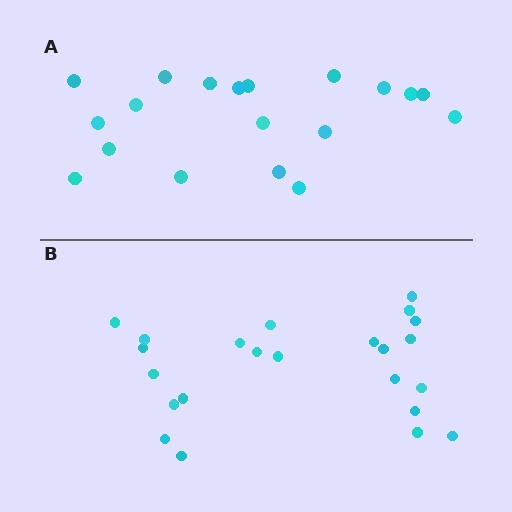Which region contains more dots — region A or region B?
Region B (the bottom region) has more dots.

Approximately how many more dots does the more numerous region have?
Region B has about 4 more dots than region A.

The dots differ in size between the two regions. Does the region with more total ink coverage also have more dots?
No. Region A has more total ink coverage because its dots are larger, but region B actually contains more individual dots. Total area can be misleading — the number of items is what matters here.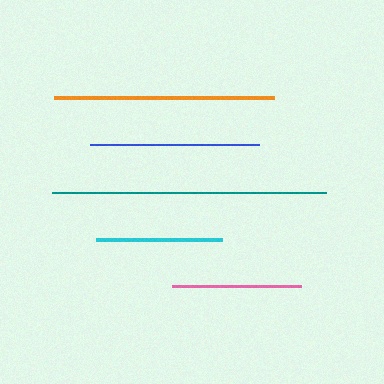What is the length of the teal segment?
The teal segment is approximately 274 pixels long.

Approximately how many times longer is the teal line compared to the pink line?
The teal line is approximately 2.1 times the length of the pink line.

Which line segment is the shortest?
The cyan line is the shortest at approximately 126 pixels.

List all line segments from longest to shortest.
From longest to shortest: teal, orange, blue, pink, cyan.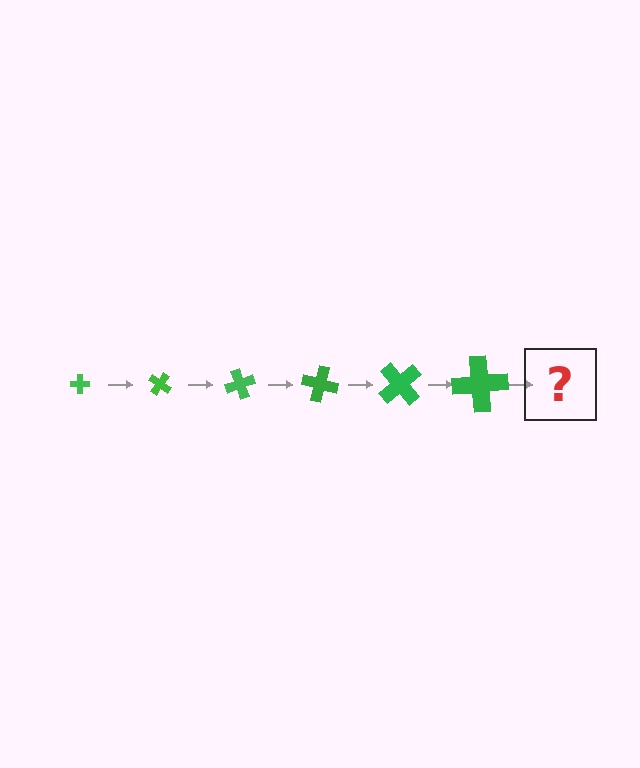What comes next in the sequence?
The next element should be a cross, larger than the previous one and rotated 210 degrees from the start.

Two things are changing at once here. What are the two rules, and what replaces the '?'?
The two rules are that the cross grows larger each step and it rotates 35 degrees each step. The '?' should be a cross, larger than the previous one and rotated 210 degrees from the start.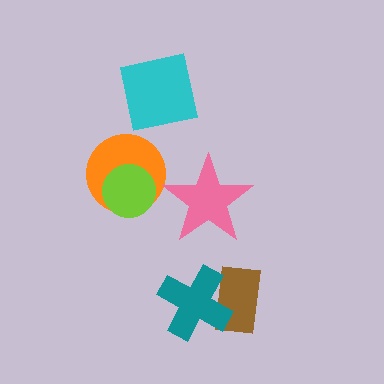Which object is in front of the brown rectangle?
The teal cross is in front of the brown rectangle.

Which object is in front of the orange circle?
The lime circle is in front of the orange circle.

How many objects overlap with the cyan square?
0 objects overlap with the cyan square.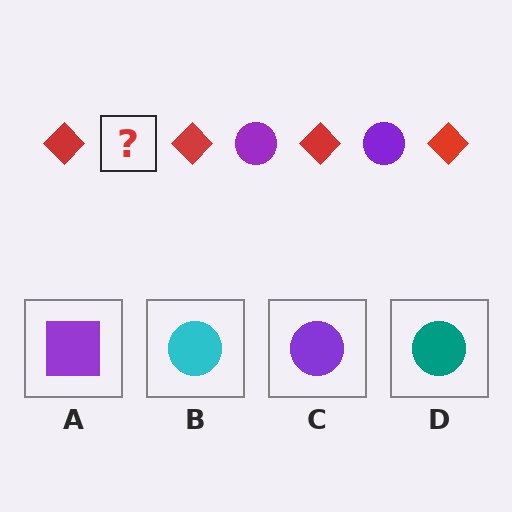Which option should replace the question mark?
Option C.